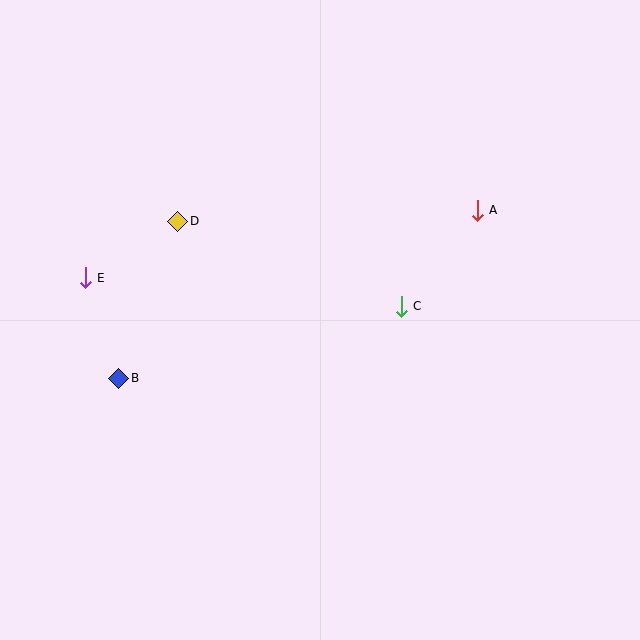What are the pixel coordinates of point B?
Point B is at (119, 378).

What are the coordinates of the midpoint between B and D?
The midpoint between B and D is at (148, 300).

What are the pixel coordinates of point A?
Point A is at (477, 210).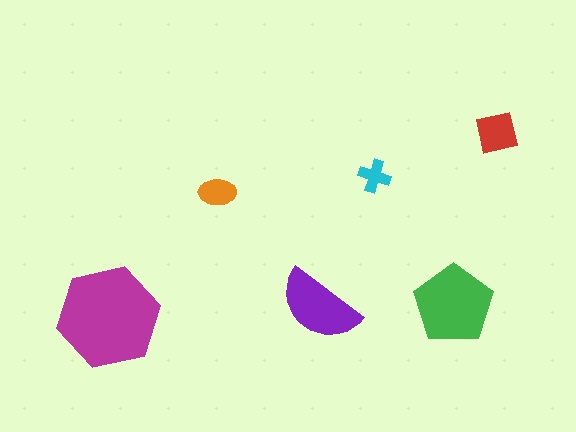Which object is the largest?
The magenta hexagon.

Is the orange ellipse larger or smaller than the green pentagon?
Smaller.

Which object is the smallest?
The cyan cross.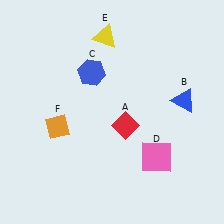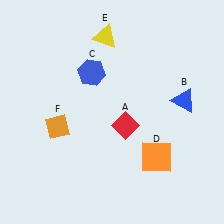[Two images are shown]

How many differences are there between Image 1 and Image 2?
There is 1 difference between the two images.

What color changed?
The square (D) changed from pink in Image 1 to orange in Image 2.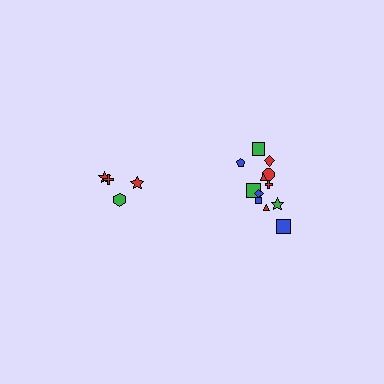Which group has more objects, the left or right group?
The right group.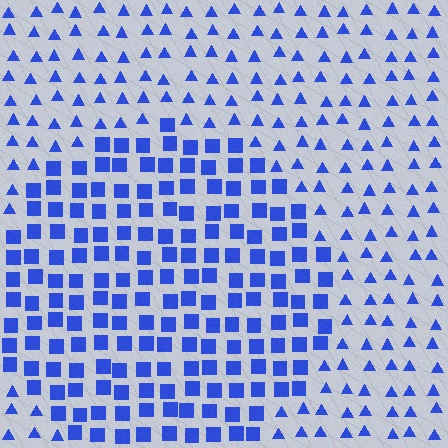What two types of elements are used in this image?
The image uses squares inside the circle region and triangles outside it.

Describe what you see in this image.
The image is filled with small blue elements arranged in a uniform grid. A circle-shaped region contains squares, while the surrounding area contains triangles. The boundary is defined purely by the change in element shape.